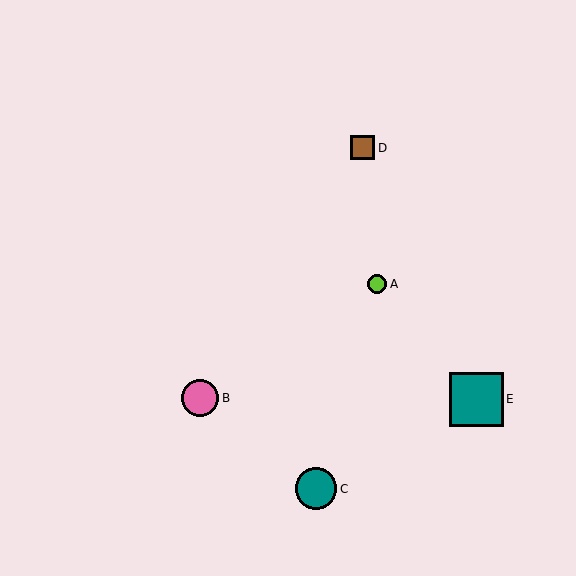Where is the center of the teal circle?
The center of the teal circle is at (316, 489).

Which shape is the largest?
The teal square (labeled E) is the largest.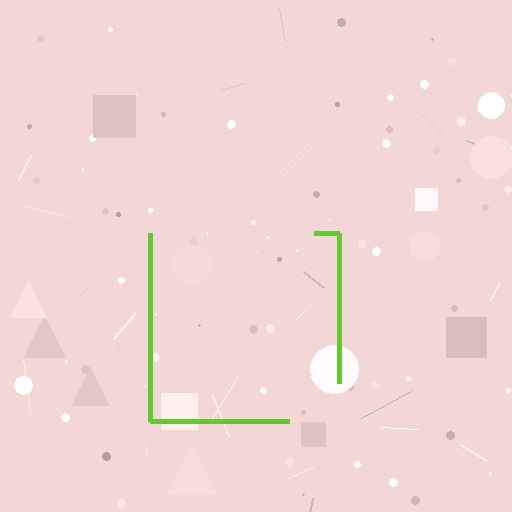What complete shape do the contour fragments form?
The contour fragments form a square.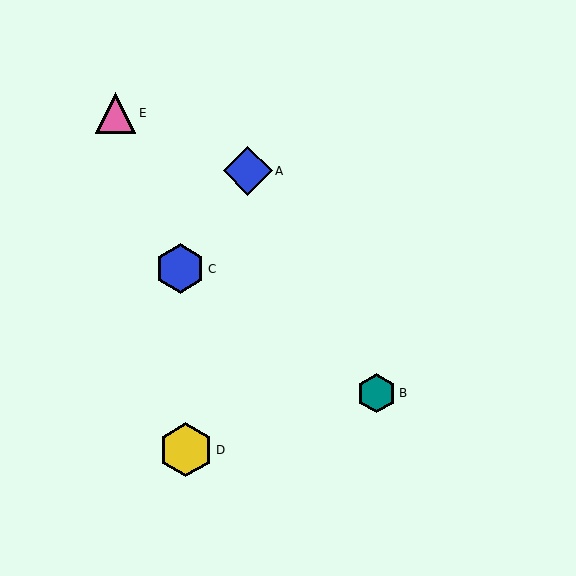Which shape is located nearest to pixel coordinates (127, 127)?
The pink triangle (labeled E) at (116, 113) is nearest to that location.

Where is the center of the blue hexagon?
The center of the blue hexagon is at (180, 269).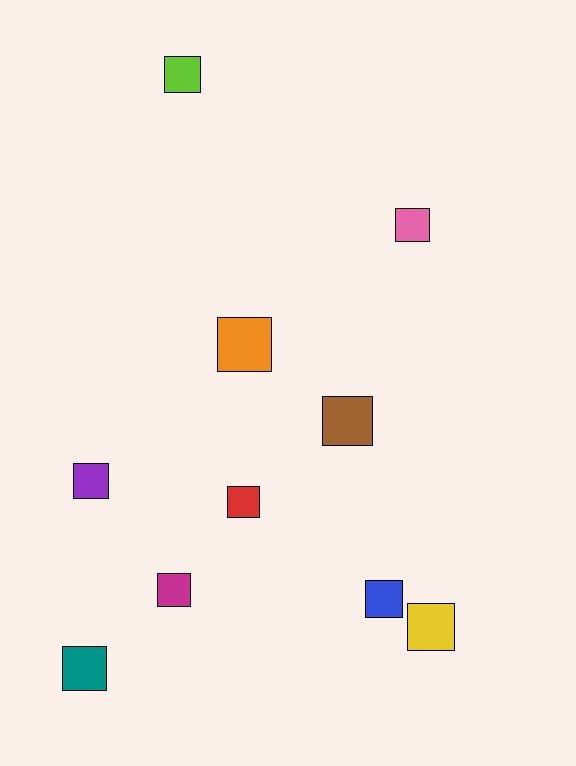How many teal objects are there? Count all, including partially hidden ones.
There is 1 teal object.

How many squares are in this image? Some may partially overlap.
There are 10 squares.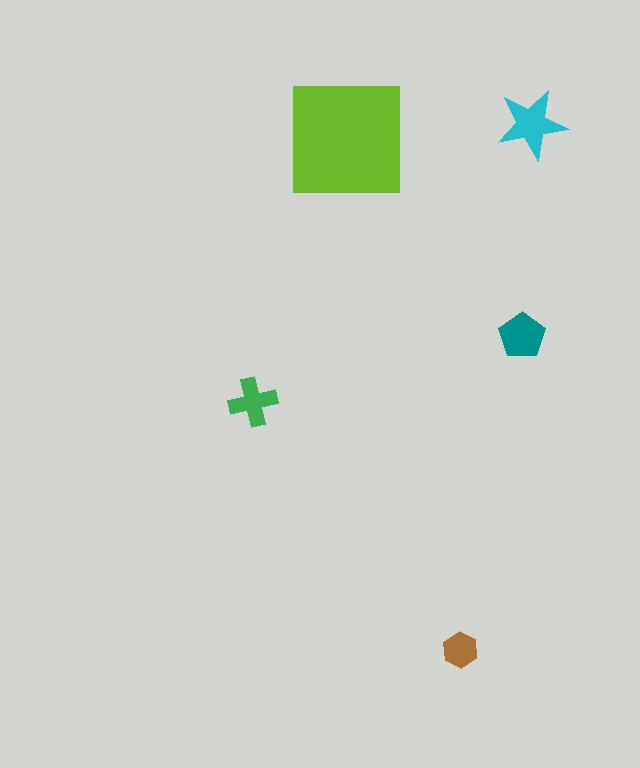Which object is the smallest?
The brown hexagon.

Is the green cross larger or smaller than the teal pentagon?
Smaller.